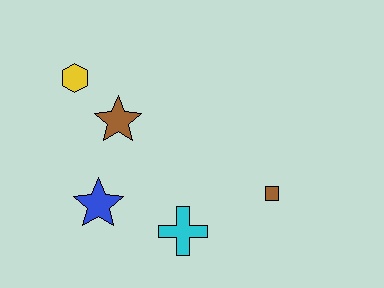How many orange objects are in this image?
There are no orange objects.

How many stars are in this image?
There are 2 stars.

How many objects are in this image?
There are 5 objects.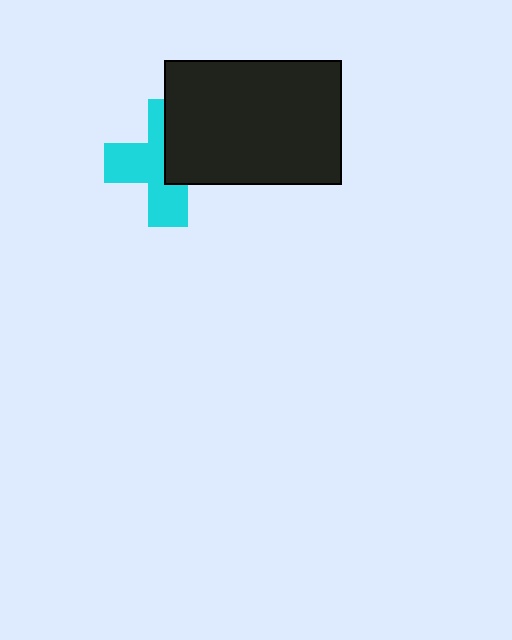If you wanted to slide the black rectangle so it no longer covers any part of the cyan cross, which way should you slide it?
Slide it right — that is the most direct way to separate the two shapes.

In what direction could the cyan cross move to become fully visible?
The cyan cross could move left. That would shift it out from behind the black rectangle entirely.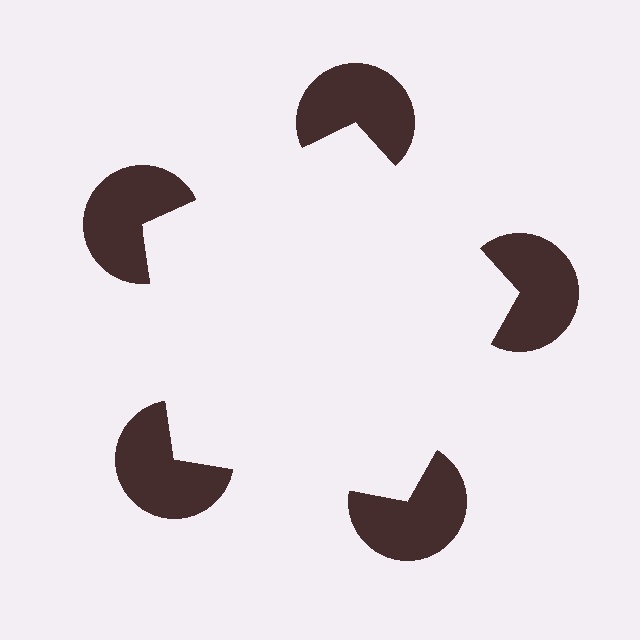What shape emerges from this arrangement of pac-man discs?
An illusory pentagon — its edges are inferred from the aligned wedge cuts in the pac-man discs, not physically drawn.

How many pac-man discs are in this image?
There are 5 — one at each vertex of the illusory pentagon.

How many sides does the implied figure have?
5 sides.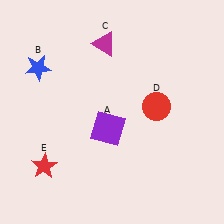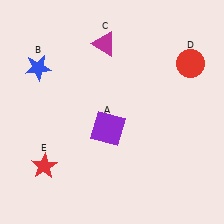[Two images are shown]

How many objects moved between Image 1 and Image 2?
1 object moved between the two images.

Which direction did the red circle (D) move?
The red circle (D) moved up.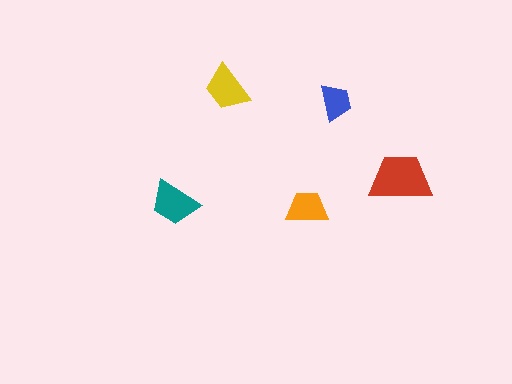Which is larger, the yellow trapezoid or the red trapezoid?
The red one.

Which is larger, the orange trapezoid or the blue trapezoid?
The orange one.